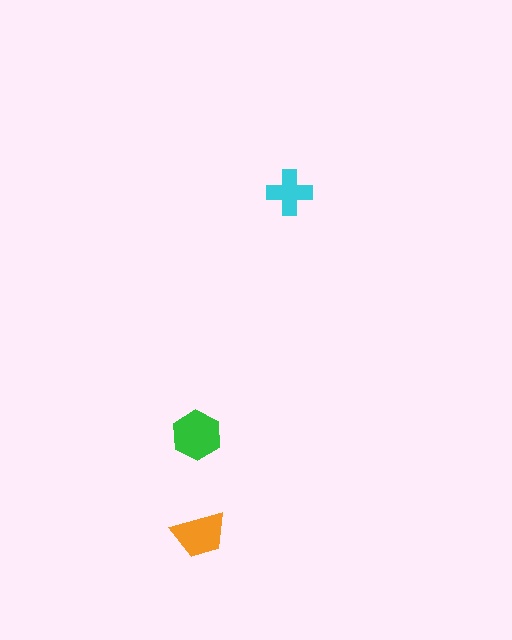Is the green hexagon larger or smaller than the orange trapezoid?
Larger.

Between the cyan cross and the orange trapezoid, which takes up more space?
The orange trapezoid.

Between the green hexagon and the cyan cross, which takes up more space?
The green hexagon.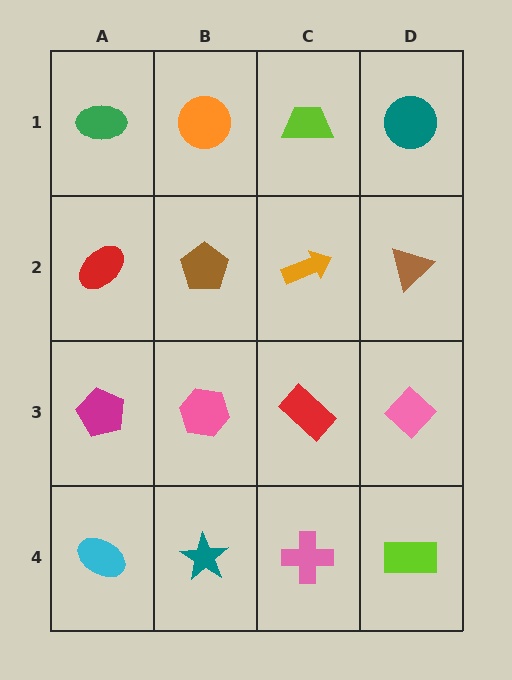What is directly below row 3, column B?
A teal star.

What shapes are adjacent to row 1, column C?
An orange arrow (row 2, column C), an orange circle (row 1, column B), a teal circle (row 1, column D).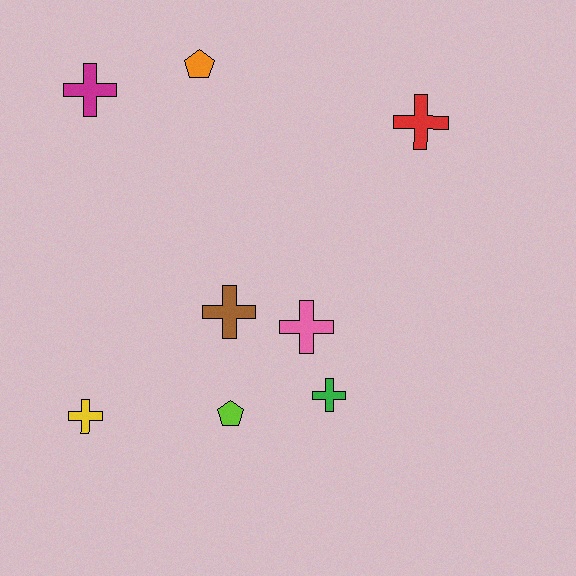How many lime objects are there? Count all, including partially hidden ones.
There is 1 lime object.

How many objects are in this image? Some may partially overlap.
There are 8 objects.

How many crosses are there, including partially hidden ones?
There are 6 crosses.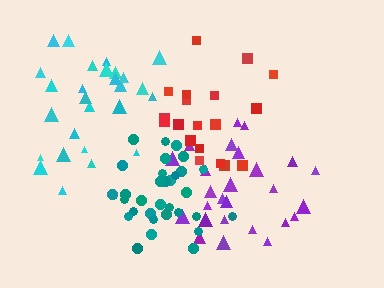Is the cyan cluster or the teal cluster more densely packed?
Teal.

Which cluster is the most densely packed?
Teal.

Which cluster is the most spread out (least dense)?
Cyan.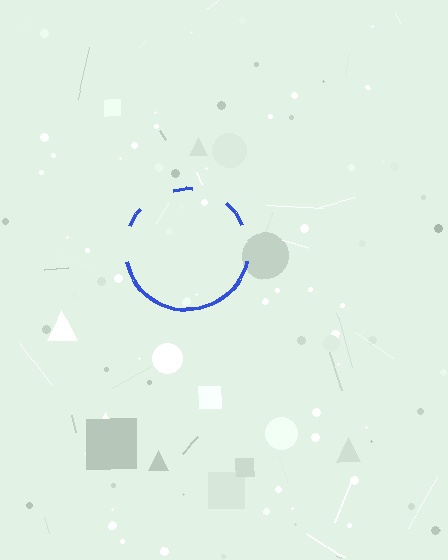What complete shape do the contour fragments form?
The contour fragments form a circle.